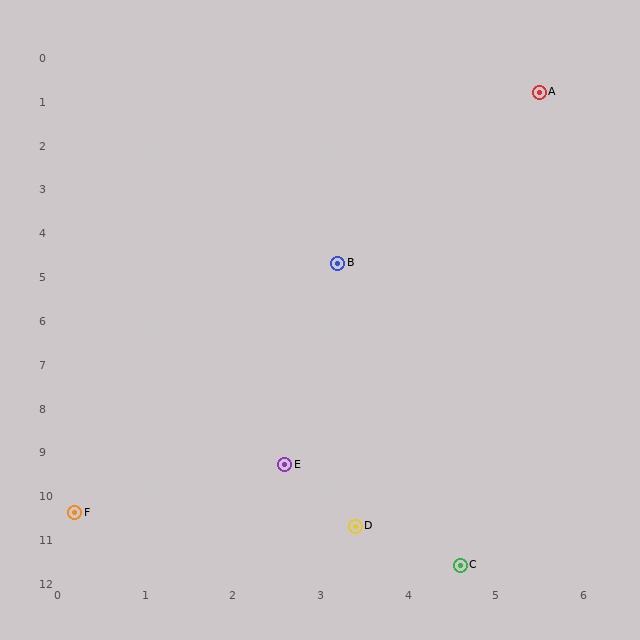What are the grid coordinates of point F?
Point F is at approximately (0.2, 10.4).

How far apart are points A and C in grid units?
Points A and C are about 10.8 grid units apart.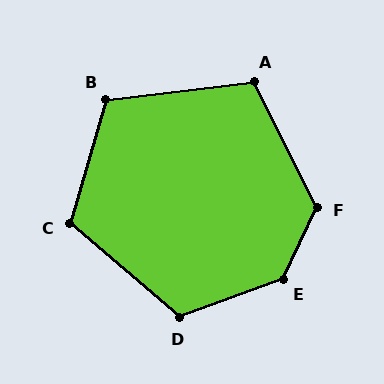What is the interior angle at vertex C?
Approximately 114 degrees (obtuse).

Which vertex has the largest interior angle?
E, at approximately 136 degrees.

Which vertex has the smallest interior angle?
A, at approximately 110 degrees.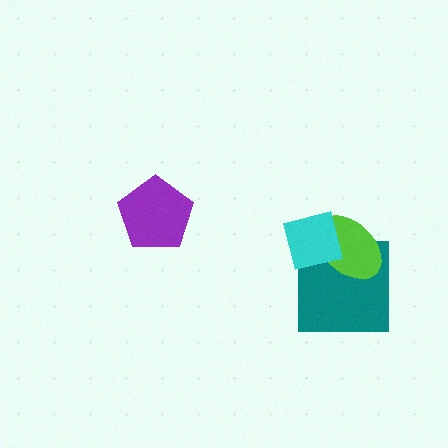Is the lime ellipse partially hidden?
Yes, it is partially covered by another shape.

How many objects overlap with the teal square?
2 objects overlap with the teal square.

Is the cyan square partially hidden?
No, no other shape covers it.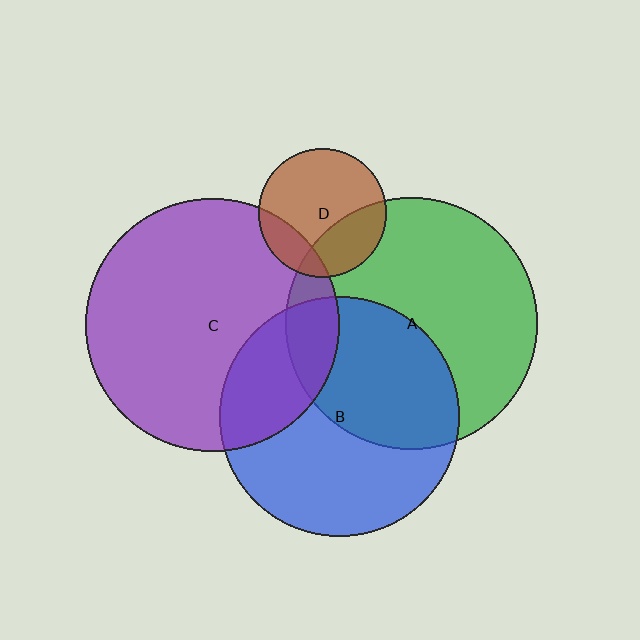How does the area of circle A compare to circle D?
Approximately 3.9 times.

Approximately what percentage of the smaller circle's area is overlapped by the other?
Approximately 10%.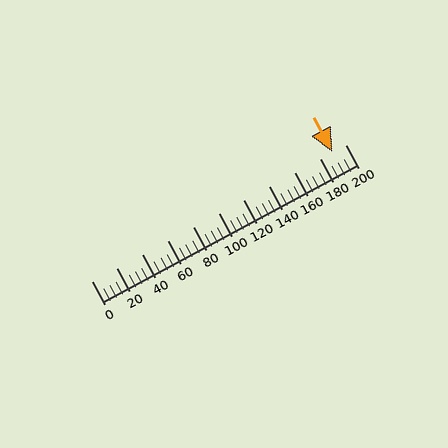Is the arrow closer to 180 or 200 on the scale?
The arrow is closer to 200.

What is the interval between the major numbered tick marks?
The major tick marks are spaced 20 units apart.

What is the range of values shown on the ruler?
The ruler shows values from 0 to 200.